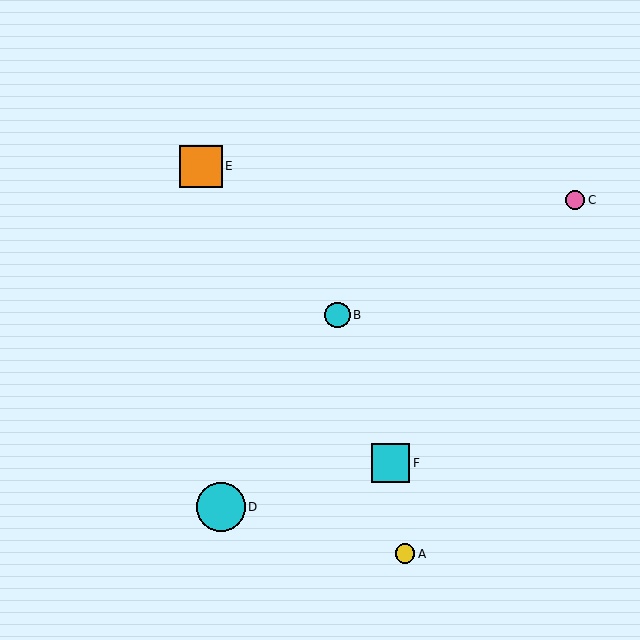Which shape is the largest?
The cyan circle (labeled D) is the largest.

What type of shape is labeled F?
Shape F is a cyan square.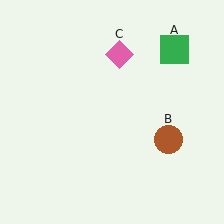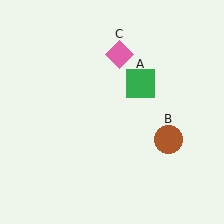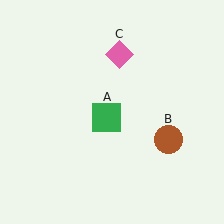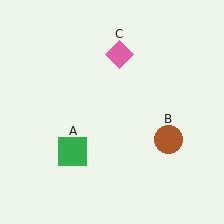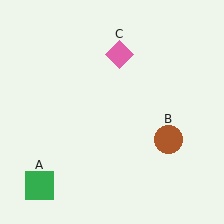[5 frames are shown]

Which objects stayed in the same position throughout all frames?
Brown circle (object B) and pink diamond (object C) remained stationary.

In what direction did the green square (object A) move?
The green square (object A) moved down and to the left.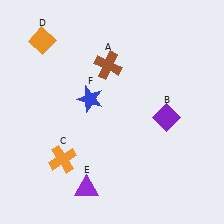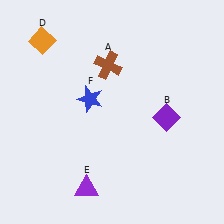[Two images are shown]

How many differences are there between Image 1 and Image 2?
There is 1 difference between the two images.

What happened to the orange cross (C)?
The orange cross (C) was removed in Image 2. It was in the bottom-left area of Image 1.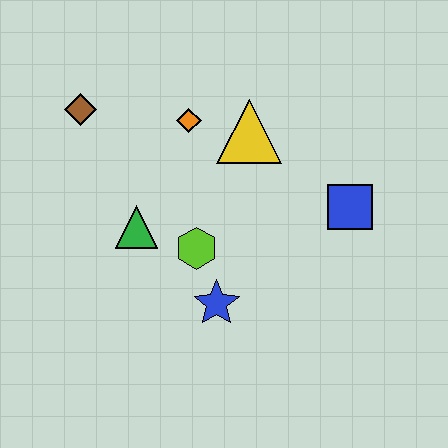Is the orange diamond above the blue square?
Yes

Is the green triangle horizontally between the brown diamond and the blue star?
Yes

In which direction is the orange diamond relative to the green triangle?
The orange diamond is above the green triangle.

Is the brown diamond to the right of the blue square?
No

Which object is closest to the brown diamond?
The orange diamond is closest to the brown diamond.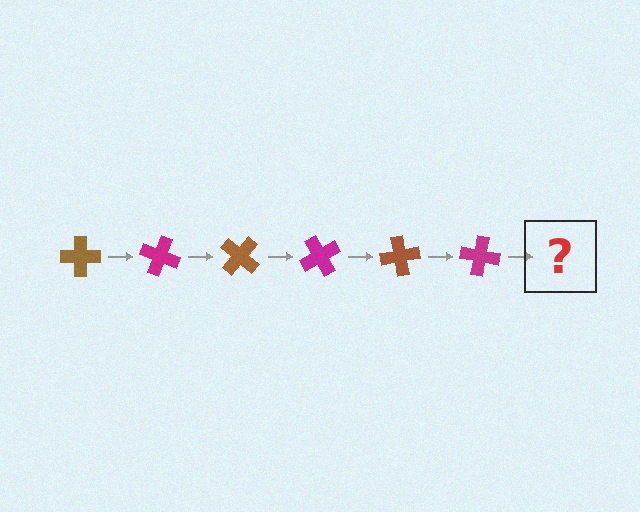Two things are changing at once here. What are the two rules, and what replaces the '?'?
The two rules are that it rotates 20 degrees each step and the color cycles through brown and magenta. The '?' should be a brown cross, rotated 120 degrees from the start.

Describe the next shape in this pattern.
It should be a brown cross, rotated 120 degrees from the start.